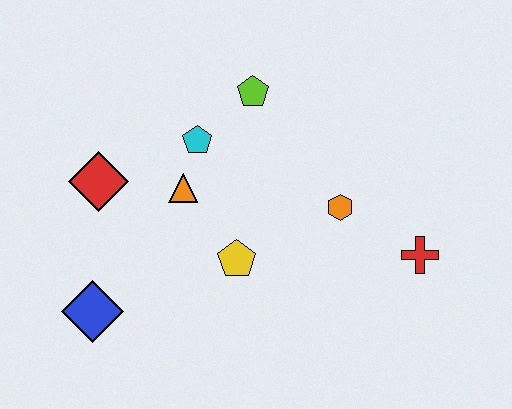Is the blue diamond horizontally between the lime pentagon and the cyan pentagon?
No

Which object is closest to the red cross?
The orange hexagon is closest to the red cross.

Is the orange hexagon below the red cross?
No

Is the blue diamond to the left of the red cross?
Yes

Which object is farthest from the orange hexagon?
The blue diamond is farthest from the orange hexagon.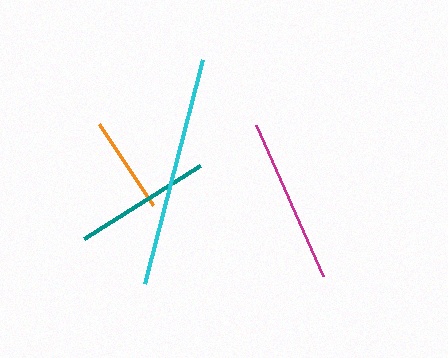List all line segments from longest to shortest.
From longest to shortest: cyan, magenta, teal, orange.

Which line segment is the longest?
The cyan line is the longest at approximately 232 pixels.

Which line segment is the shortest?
The orange line is the shortest at approximately 98 pixels.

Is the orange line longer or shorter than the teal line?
The teal line is longer than the orange line.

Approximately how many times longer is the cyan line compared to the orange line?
The cyan line is approximately 2.4 times the length of the orange line.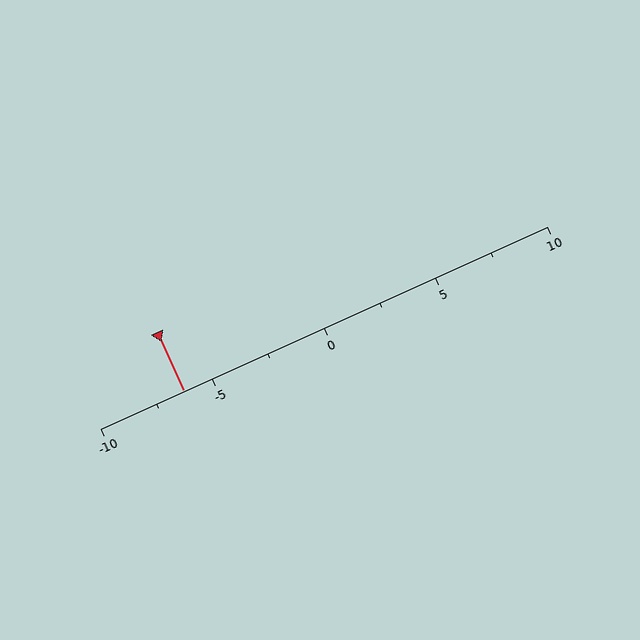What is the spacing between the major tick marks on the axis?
The major ticks are spaced 5 apart.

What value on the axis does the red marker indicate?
The marker indicates approximately -6.2.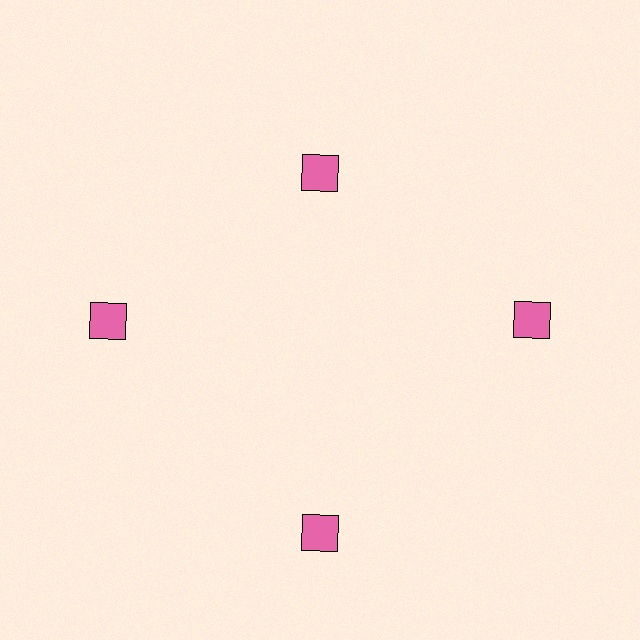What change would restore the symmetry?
The symmetry would be restored by moving it outward, back onto the ring so that all 4 squares sit at equal angles and equal distance from the center.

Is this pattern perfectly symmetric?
No. The 4 pink squares are arranged in a ring, but one element near the 12 o'clock position is pulled inward toward the center, breaking the 4-fold rotational symmetry.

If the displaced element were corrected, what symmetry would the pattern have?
It would have 4-fold rotational symmetry — the pattern would map onto itself every 90 degrees.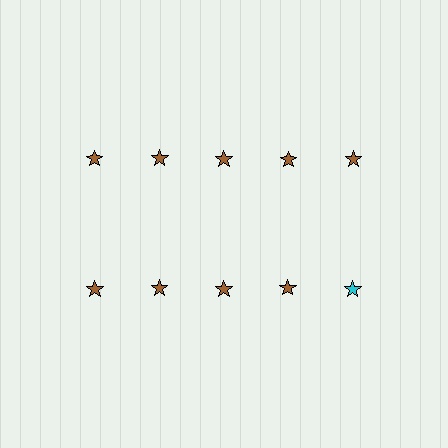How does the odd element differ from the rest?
It has a different color: cyan instead of brown.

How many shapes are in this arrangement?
There are 10 shapes arranged in a grid pattern.